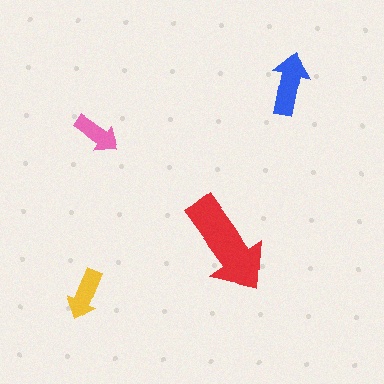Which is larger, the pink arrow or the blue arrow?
The blue one.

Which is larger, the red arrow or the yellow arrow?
The red one.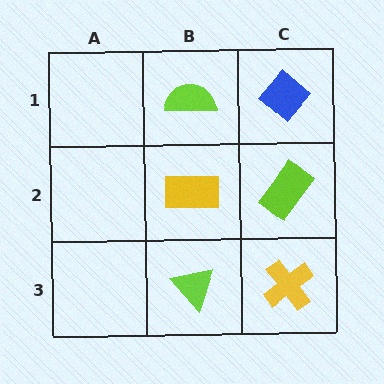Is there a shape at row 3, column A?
No, that cell is empty.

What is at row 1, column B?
A lime semicircle.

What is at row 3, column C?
A yellow cross.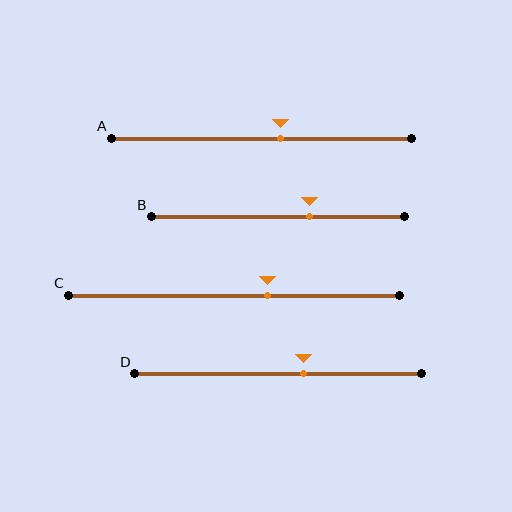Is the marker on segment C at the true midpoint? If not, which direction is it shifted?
No, the marker on segment C is shifted to the right by about 10% of the segment length.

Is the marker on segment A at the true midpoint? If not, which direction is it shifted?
No, the marker on segment A is shifted to the right by about 6% of the segment length.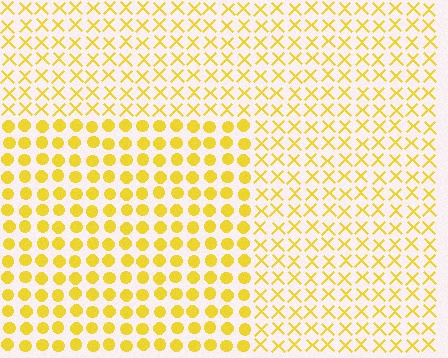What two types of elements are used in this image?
The image uses circles inside the rectangle region and X marks outside it.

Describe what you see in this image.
The image is filled with small yellow elements arranged in a uniform grid. A rectangle-shaped region contains circles, while the surrounding area contains X marks. The boundary is defined purely by the change in element shape.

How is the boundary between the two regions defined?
The boundary is defined by a change in element shape: circles inside vs. X marks outside. All elements share the same color and spacing.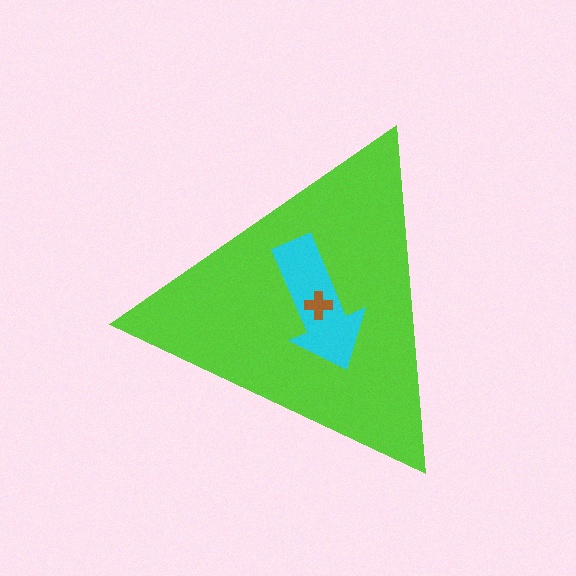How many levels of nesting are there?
3.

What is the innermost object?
The brown cross.